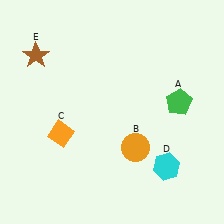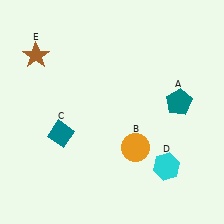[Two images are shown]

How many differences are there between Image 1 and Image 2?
There are 2 differences between the two images.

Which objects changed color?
A changed from green to teal. C changed from orange to teal.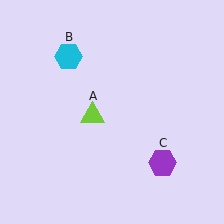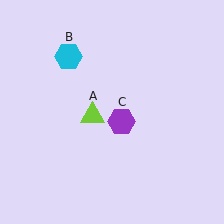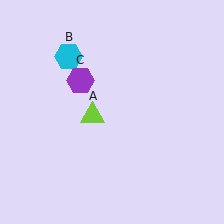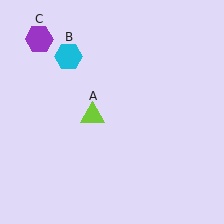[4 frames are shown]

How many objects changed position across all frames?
1 object changed position: purple hexagon (object C).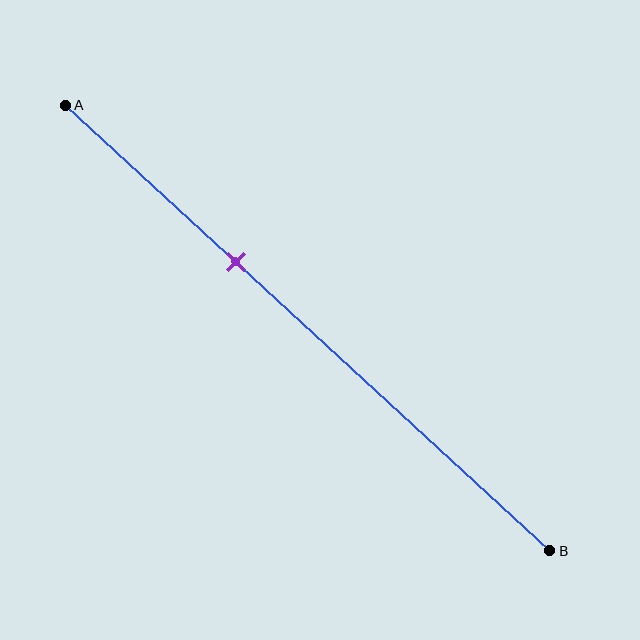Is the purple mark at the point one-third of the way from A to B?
Yes, the mark is approximately at the one-third point.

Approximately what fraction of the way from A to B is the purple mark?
The purple mark is approximately 35% of the way from A to B.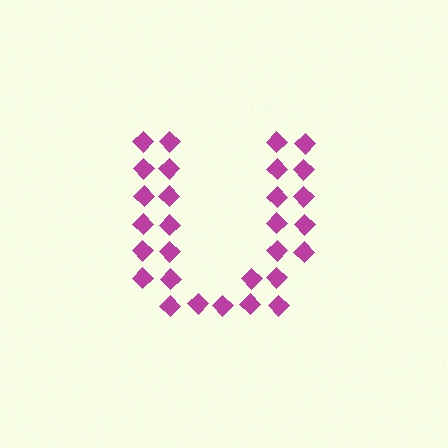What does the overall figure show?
The overall figure shows the letter U.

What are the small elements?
The small elements are diamonds.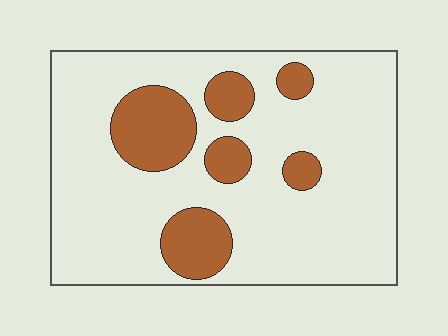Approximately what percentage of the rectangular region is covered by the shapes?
Approximately 20%.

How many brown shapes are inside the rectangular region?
6.